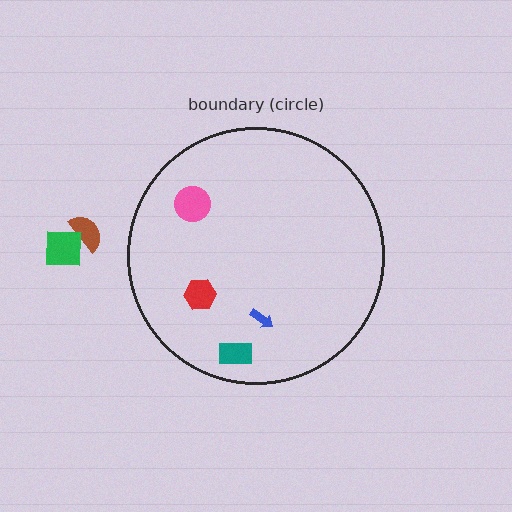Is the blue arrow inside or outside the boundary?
Inside.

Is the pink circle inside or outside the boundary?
Inside.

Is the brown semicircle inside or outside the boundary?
Outside.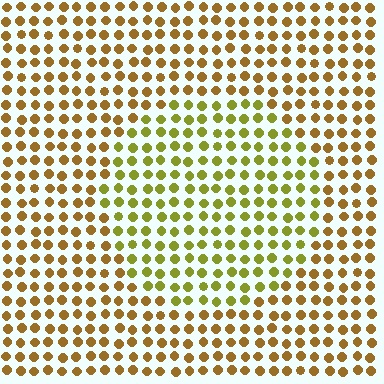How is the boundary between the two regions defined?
The boundary is defined purely by a slight shift in hue (about 33 degrees). Spacing, size, and orientation are identical on both sides.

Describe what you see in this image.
The image is filled with small brown elements in a uniform arrangement. A circle-shaped region is visible where the elements are tinted to a slightly different hue, forming a subtle color boundary.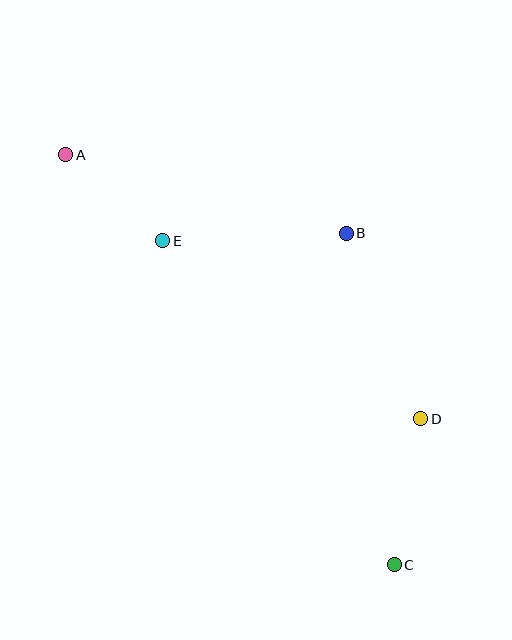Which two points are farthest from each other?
Points A and C are farthest from each other.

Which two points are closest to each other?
Points A and E are closest to each other.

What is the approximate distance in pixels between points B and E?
The distance between B and E is approximately 184 pixels.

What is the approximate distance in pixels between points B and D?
The distance between B and D is approximately 200 pixels.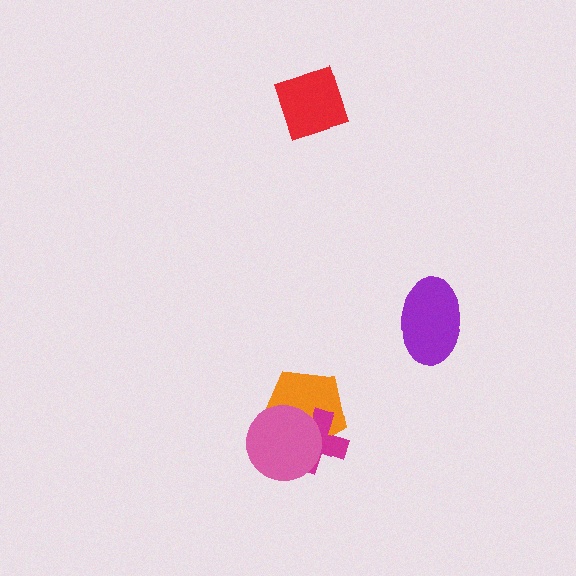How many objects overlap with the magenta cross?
2 objects overlap with the magenta cross.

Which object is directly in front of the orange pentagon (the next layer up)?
The magenta cross is directly in front of the orange pentagon.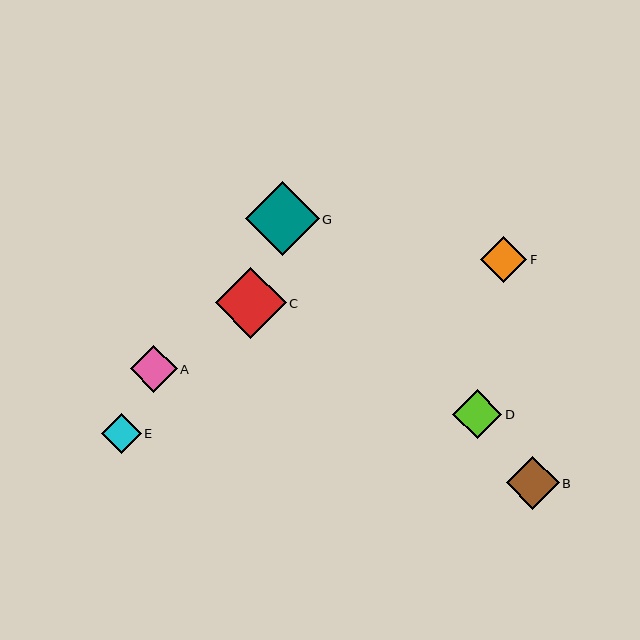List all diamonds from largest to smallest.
From largest to smallest: G, C, B, D, A, F, E.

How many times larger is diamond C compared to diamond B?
Diamond C is approximately 1.3 times the size of diamond B.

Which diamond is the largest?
Diamond G is the largest with a size of approximately 74 pixels.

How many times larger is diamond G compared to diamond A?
Diamond G is approximately 1.6 times the size of diamond A.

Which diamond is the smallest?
Diamond E is the smallest with a size of approximately 40 pixels.